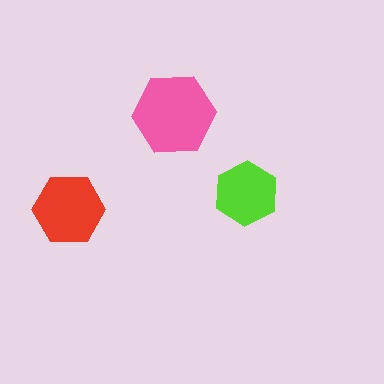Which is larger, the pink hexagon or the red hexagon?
The pink one.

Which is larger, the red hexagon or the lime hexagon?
The red one.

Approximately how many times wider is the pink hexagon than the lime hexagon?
About 1.5 times wider.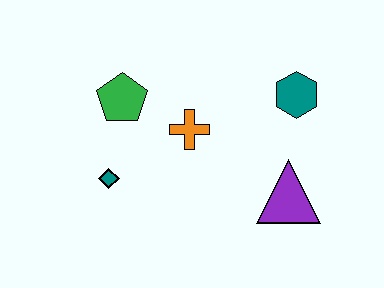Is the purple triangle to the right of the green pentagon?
Yes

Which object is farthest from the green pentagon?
The purple triangle is farthest from the green pentagon.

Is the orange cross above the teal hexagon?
No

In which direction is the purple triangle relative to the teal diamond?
The purple triangle is to the right of the teal diamond.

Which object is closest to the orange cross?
The green pentagon is closest to the orange cross.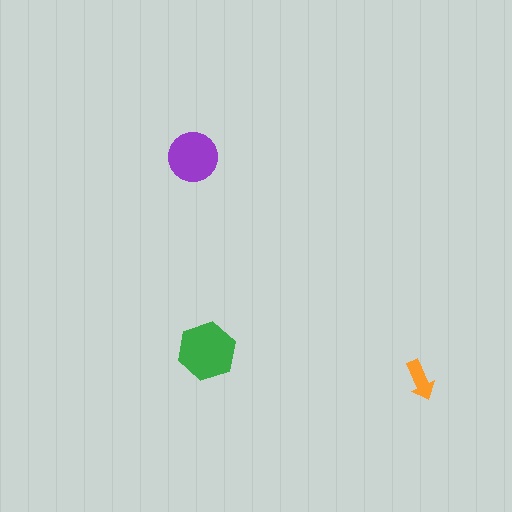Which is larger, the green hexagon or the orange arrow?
The green hexagon.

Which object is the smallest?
The orange arrow.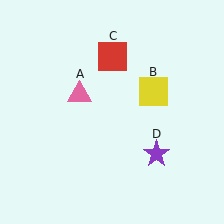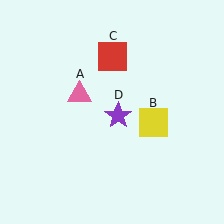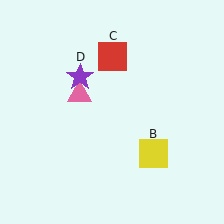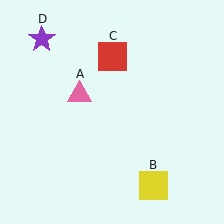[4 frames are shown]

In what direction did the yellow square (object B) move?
The yellow square (object B) moved down.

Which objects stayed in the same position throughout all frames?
Pink triangle (object A) and red square (object C) remained stationary.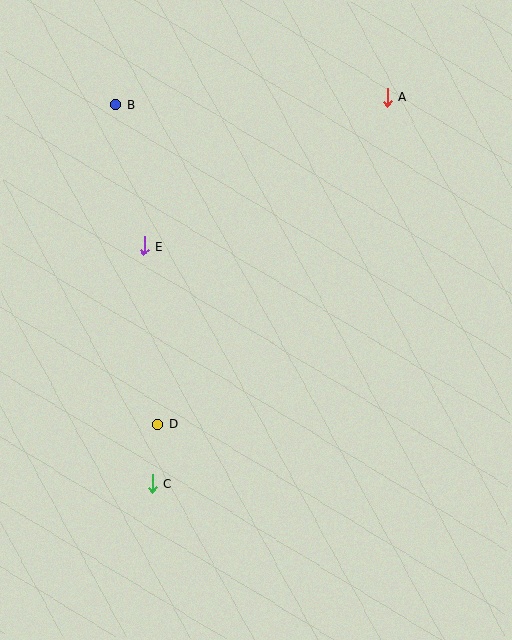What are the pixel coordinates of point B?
Point B is at (116, 104).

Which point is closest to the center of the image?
Point E at (144, 246) is closest to the center.